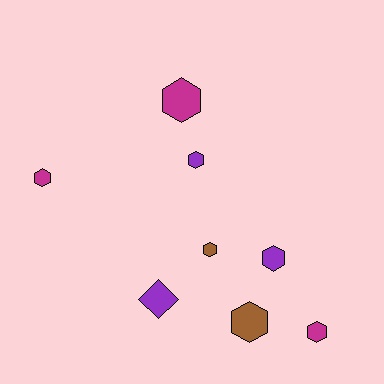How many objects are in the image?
There are 8 objects.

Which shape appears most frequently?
Hexagon, with 7 objects.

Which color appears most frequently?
Magenta, with 3 objects.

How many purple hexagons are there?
There are 2 purple hexagons.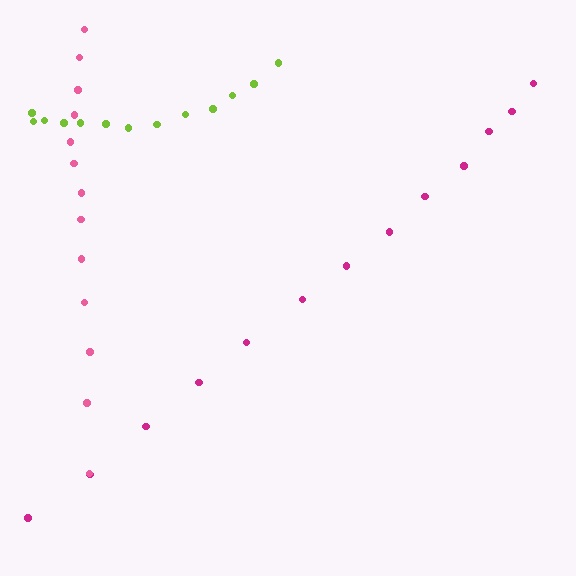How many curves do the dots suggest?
There are 3 distinct paths.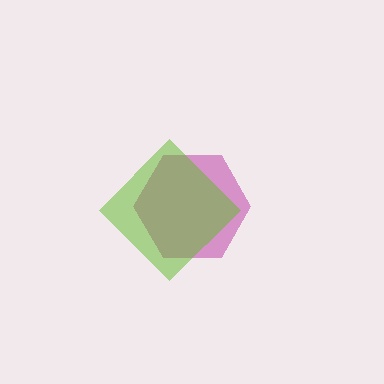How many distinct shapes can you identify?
There are 2 distinct shapes: a magenta hexagon, a lime diamond.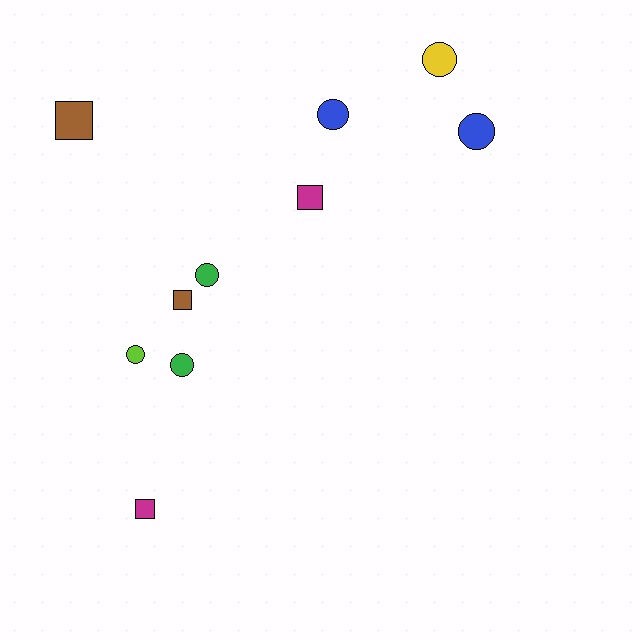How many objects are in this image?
There are 10 objects.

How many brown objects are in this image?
There are 2 brown objects.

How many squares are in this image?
There are 4 squares.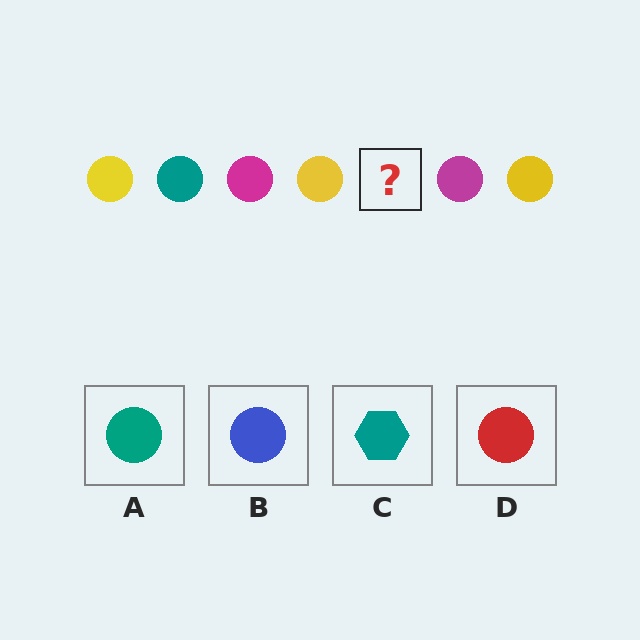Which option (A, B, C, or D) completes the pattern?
A.